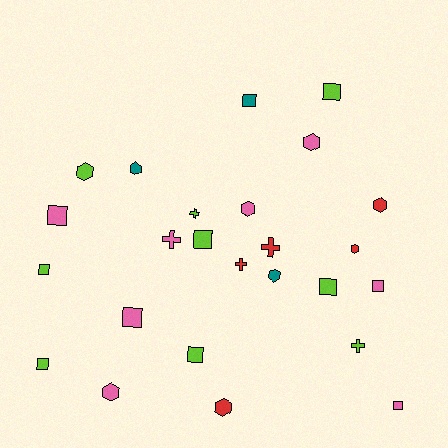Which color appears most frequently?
Lime, with 9 objects.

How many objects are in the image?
There are 25 objects.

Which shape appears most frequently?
Square, with 11 objects.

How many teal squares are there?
There is 1 teal square.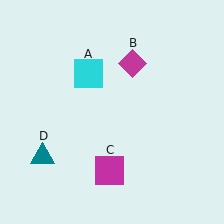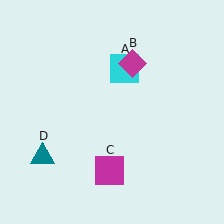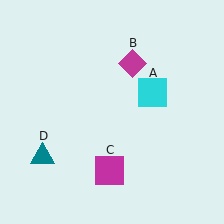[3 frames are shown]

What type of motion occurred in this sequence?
The cyan square (object A) rotated clockwise around the center of the scene.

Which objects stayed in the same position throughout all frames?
Magenta diamond (object B) and magenta square (object C) and teal triangle (object D) remained stationary.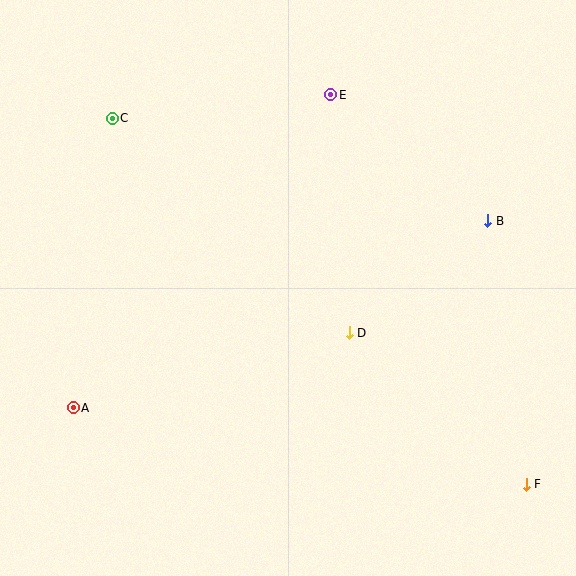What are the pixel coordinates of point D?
Point D is at (349, 333).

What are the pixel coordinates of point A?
Point A is at (73, 408).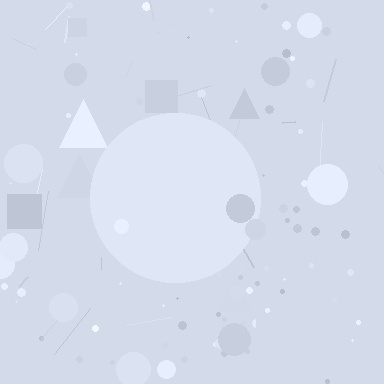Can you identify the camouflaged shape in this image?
The camouflaged shape is a circle.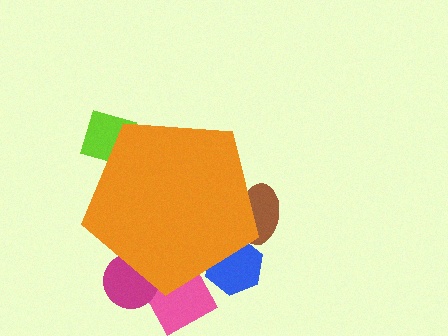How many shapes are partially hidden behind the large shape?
5 shapes are partially hidden.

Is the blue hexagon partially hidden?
Yes, the blue hexagon is partially hidden behind the orange pentagon.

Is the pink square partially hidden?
Yes, the pink square is partially hidden behind the orange pentagon.